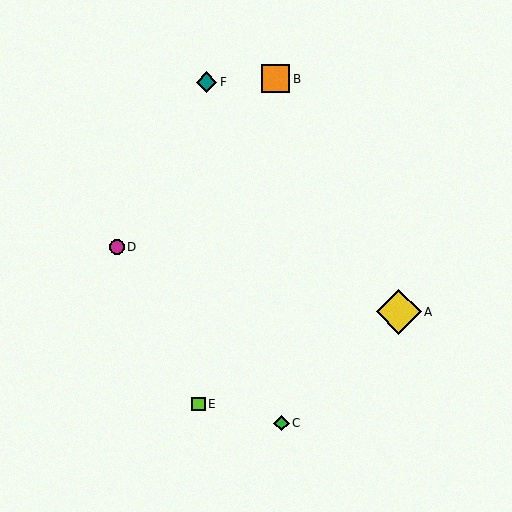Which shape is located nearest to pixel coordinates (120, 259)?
The magenta circle (labeled D) at (117, 247) is nearest to that location.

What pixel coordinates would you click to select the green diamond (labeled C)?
Click at (282, 423) to select the green diamond C.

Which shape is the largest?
The yellow diamond (labeled A) is the largest.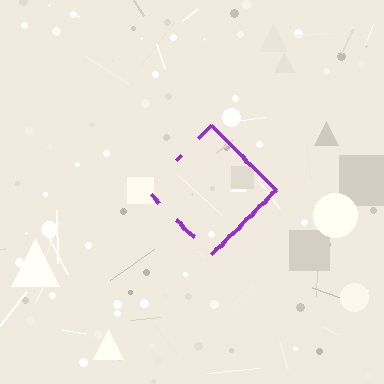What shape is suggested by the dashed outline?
The dashed outline suggests a diamond.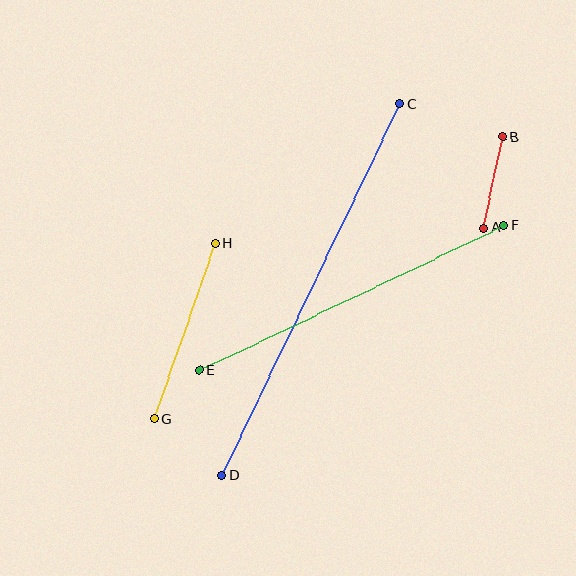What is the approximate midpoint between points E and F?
The midpoint is at approximately (352, 298) pixels.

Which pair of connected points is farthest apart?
Points C and D are farthest apart.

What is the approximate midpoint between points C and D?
The midpoint is at approximately (311, 290) pixels.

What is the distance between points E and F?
The distance is approximately 337 pixels.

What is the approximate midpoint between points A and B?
The midpoint is at approximately (493, 183) pixels.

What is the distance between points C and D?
The distance is approximately 412 pixels.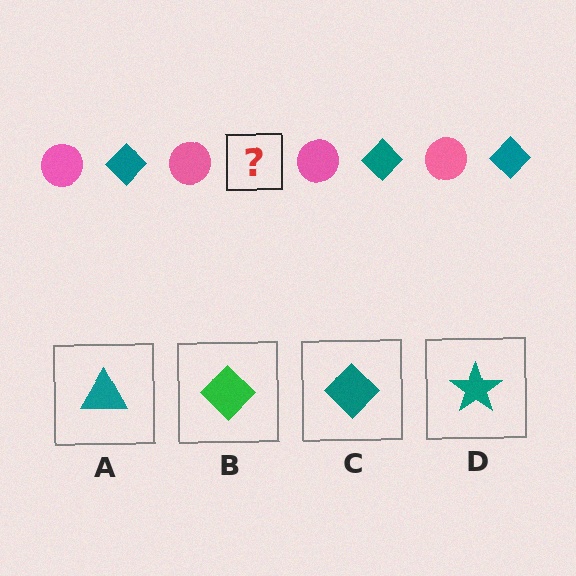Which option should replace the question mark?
Option C.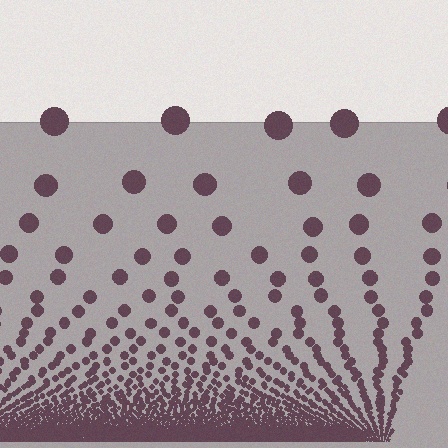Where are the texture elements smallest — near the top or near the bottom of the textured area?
Near the bottom.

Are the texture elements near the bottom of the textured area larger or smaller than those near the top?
Smaller. The gradient is inverted — elements near the bottom are smaller and denser.